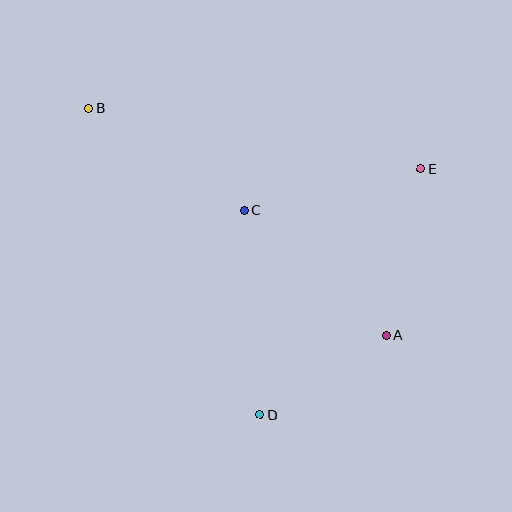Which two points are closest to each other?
Points A and D are closest to each other.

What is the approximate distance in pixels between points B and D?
The distance between B and D is approximately 352 pixels.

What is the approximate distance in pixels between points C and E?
The distance between C and E is approximately 181 pixels.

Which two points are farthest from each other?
Points A and B are farthest from each other.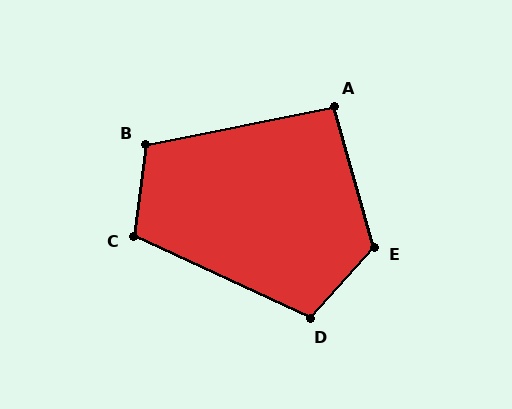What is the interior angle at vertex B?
Approximately 108 degrees (obtuse).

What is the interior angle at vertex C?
Approximately 108 degrees (obtuse).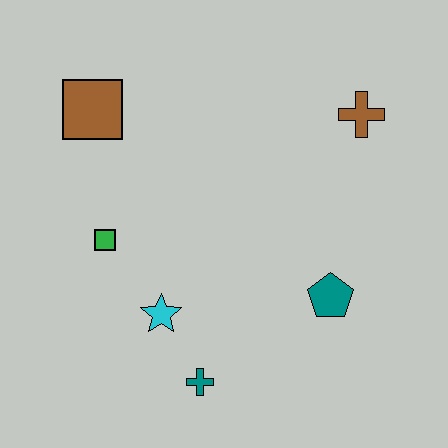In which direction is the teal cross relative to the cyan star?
The teal cross is below the cyan star.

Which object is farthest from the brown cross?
The teal cross is farthest from the brown cross.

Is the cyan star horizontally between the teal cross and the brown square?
Yes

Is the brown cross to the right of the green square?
Yes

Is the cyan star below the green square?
Yes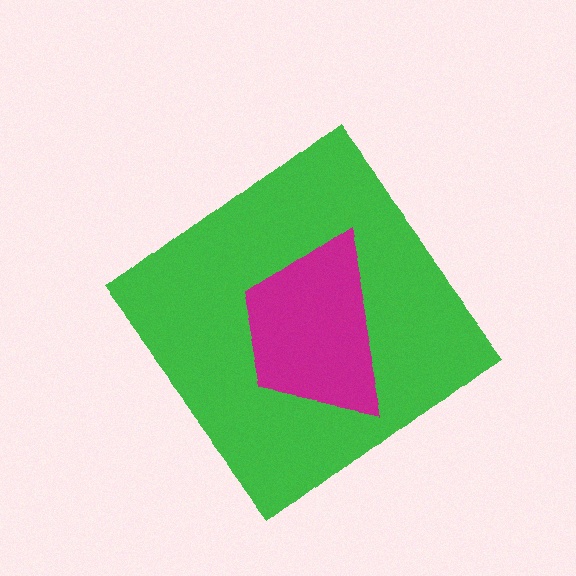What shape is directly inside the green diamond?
The magenta trapezoid.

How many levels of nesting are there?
2.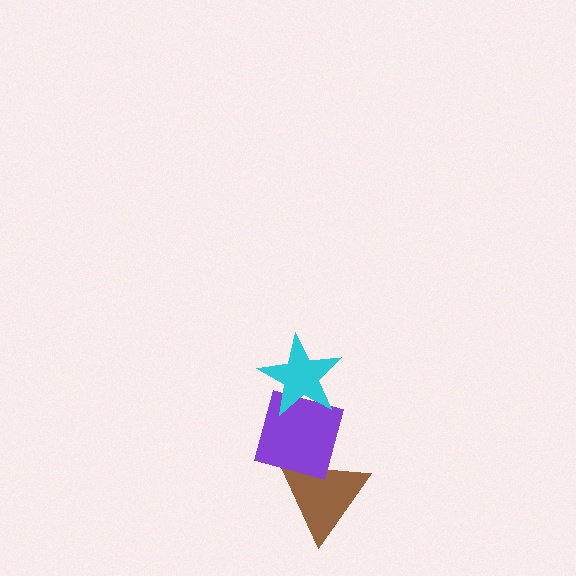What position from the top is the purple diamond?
The purple diamond is 2nd from the top.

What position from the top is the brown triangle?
The brown triangle is 3rd from the top.